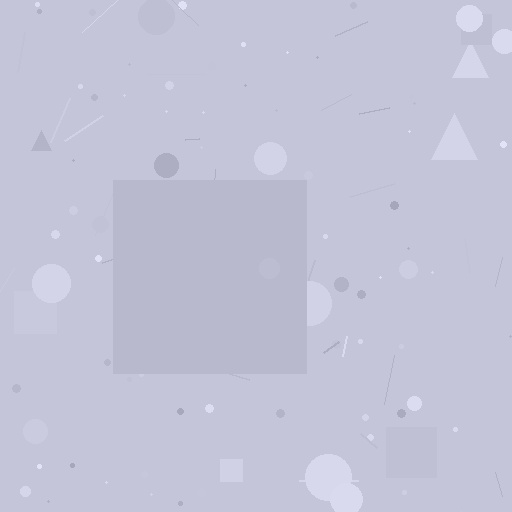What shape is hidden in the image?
A square is hidden in the image.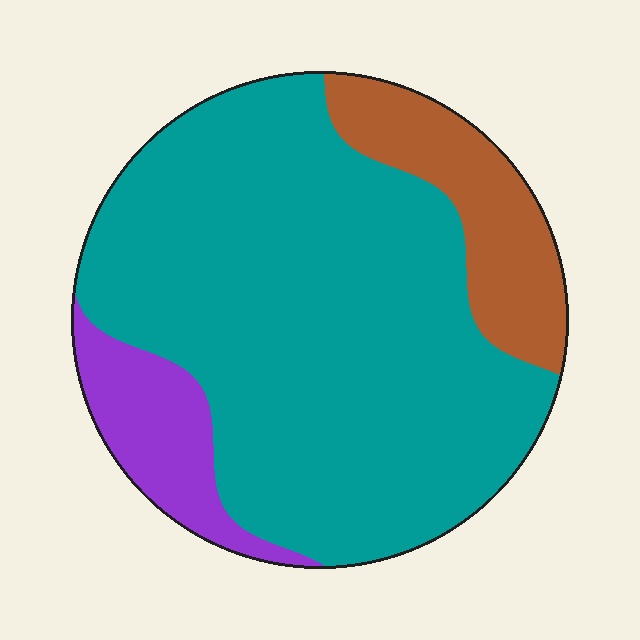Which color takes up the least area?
Purple, at roughly 10%.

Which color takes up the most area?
Teal, at roughly 75%.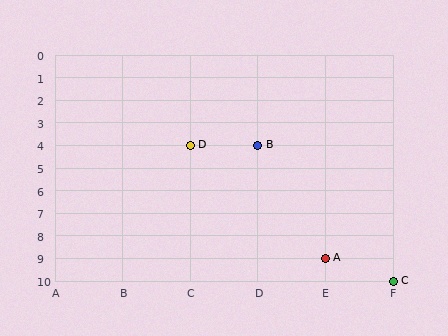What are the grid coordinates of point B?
Point B is at grid coordinates (D, 4).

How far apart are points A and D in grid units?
Points A and D are 2 columns and 5 rows apart (about 5.4 grid units diagonally).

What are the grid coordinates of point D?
Point D is at grid coordinates (C, 4).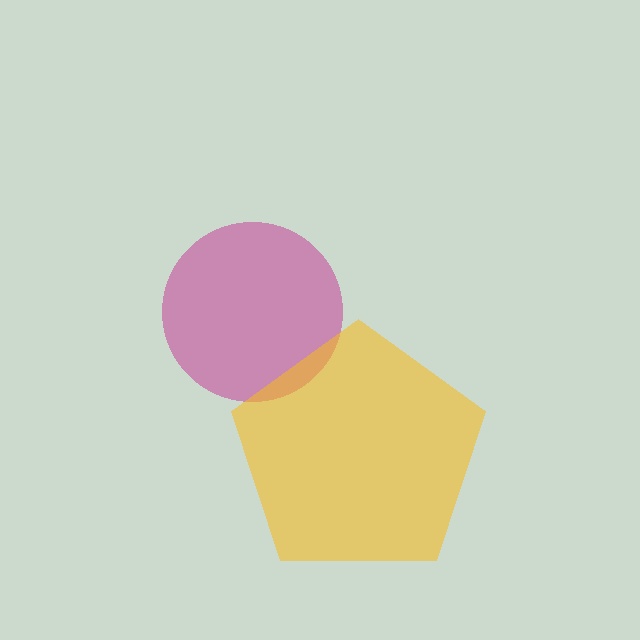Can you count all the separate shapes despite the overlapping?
Yes, there are 2 separate shapes.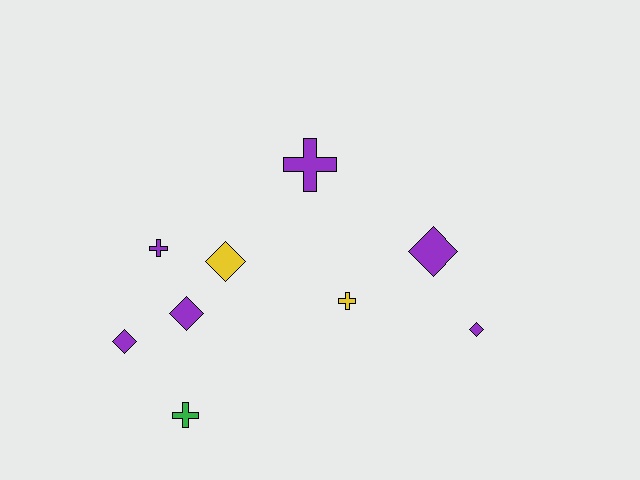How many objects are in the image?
There are 9 objects.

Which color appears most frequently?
Purple, with 6 objects.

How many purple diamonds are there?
There are 4 purple diamonds.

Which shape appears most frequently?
Diamond, with 5 objects.